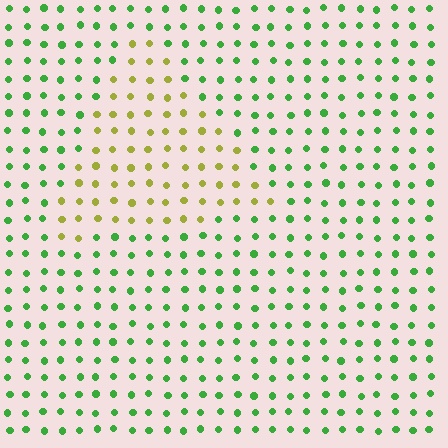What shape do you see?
I see a triangle.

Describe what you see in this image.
The image is filled with small green elements in a uniform arrangement. A triangle-shaped region is visible where the elements are tinted to a slightly different hue, forming a subtle color boundary.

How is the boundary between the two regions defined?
The boundary is defined purely by a slight shift in hue (about 53 degrees). Spacing, size, and orientation are identical on both sides.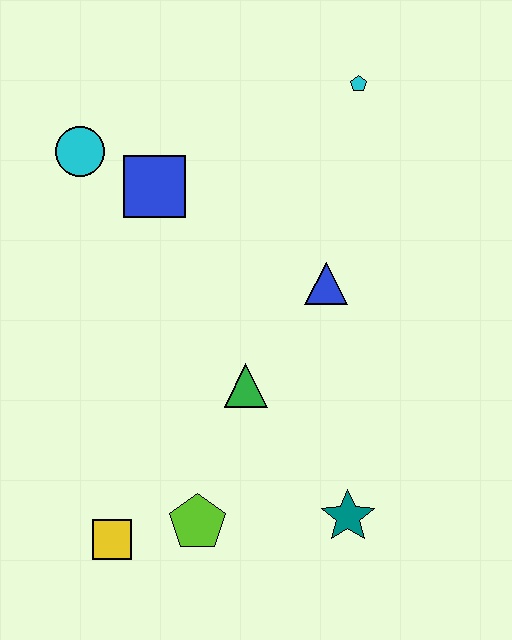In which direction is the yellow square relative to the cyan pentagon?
The yellow square is below the cyan pentagon.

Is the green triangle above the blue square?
No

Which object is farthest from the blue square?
The teal star is farthest from the blue square.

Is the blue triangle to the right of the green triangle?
Yes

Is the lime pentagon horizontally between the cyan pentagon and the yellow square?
Yes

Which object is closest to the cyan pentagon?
The blue triangle is closest to the cyan pentagon.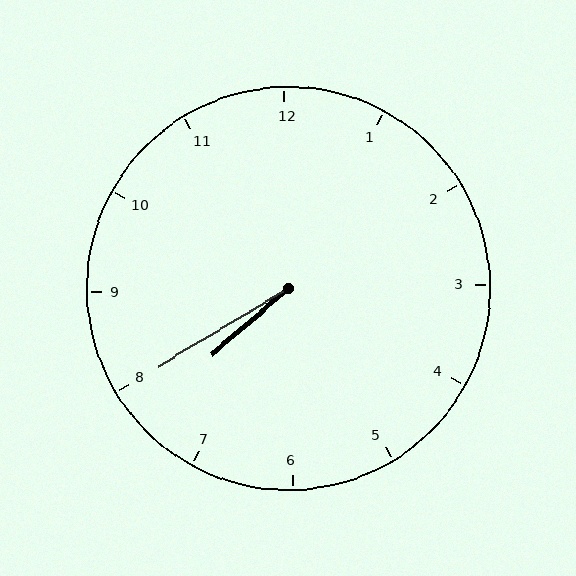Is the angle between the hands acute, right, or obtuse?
It is acute.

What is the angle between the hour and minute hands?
Approximately 10 degrees.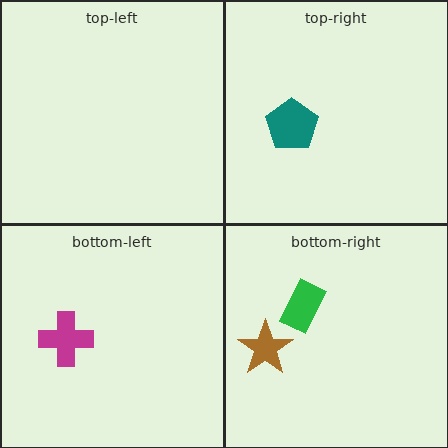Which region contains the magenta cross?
The bottom-left region.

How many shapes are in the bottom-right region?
2.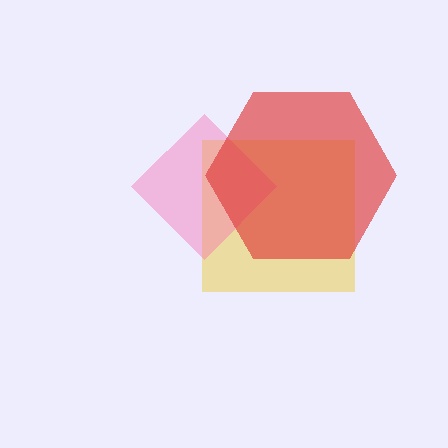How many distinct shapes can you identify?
There are 3 distinct shapes: a yellow square, a pink diamond, a red hexagon.